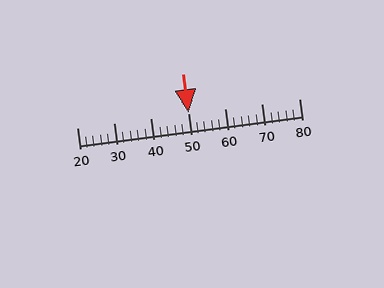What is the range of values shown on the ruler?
The ruler shows values from 20 to 80.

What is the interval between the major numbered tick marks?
The major tick marks are spaced 10 units apart.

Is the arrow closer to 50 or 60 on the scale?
The arrow is closer to 50.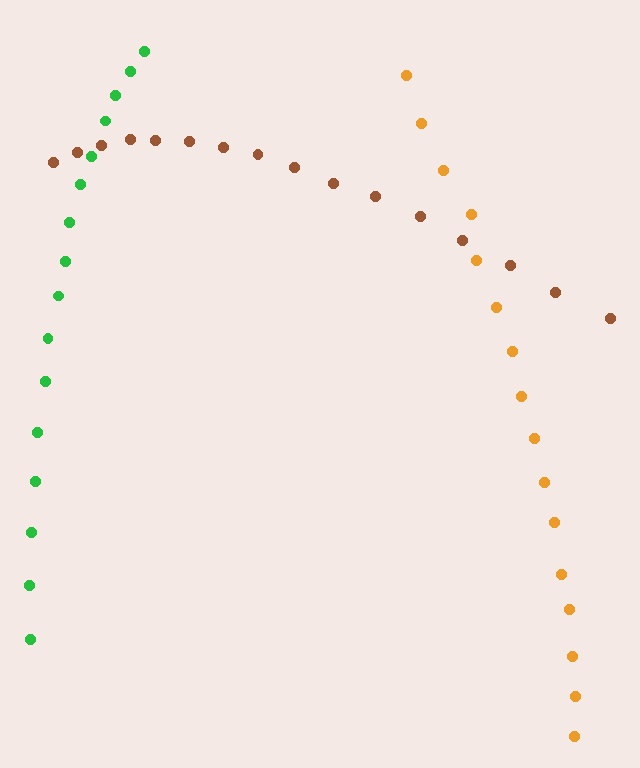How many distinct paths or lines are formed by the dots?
There are 3 distinct paths.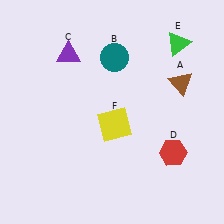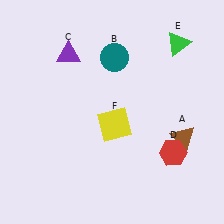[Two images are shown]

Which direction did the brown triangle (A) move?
The brown triangle (A) moved down.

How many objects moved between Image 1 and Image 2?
1 object moved between the two images.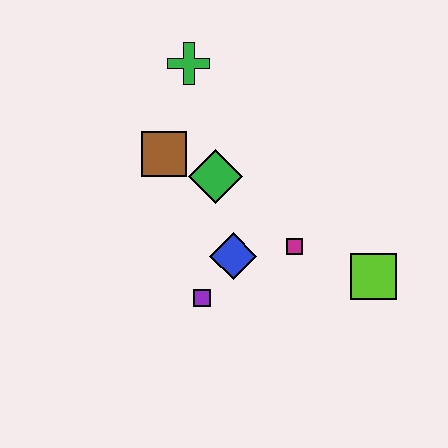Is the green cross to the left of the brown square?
No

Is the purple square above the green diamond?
No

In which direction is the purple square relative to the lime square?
The purple square is to the left of the lime square.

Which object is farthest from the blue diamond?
The green cross is farthest from the blue diamond.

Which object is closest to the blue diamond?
The purple square is closest to the blue diamond.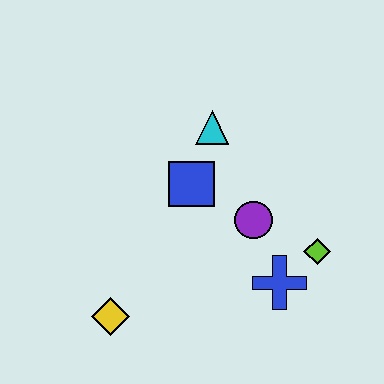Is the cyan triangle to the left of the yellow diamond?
No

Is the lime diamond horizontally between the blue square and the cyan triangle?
No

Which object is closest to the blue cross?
The lime diamond is closest to the blue cross.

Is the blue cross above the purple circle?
No